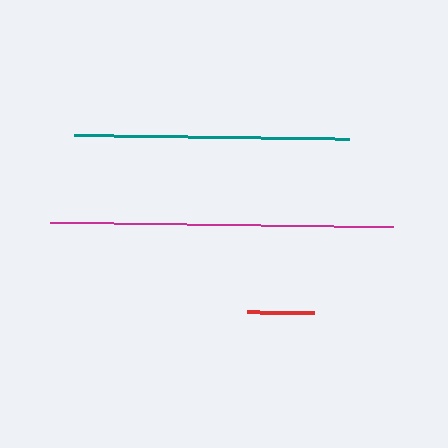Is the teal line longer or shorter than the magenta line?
The magenta line is longer than the teal line.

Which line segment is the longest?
The magenta line is the longest at approximately 343 pixels.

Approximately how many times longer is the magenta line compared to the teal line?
The magenta line is approximately 1.2 times the length of the teal line.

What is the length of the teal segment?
The teal segment is approximately 275 pixels long.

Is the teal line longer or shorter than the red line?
The teal line is longer than the red line.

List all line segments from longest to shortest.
From longest to shortest: magenta, teal, red.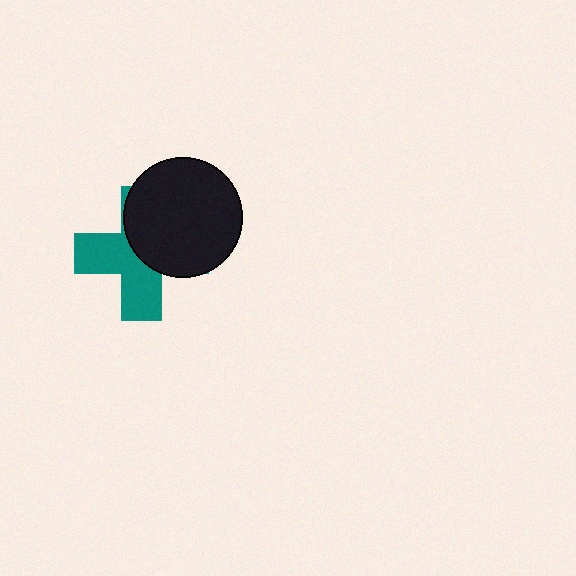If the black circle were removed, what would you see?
You would see the complete teal cross.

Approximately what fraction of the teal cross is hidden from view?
Roughly 50% of the teal cross is hidden behind the black circle.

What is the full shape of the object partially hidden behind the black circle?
The partially hidden object is a teal cross.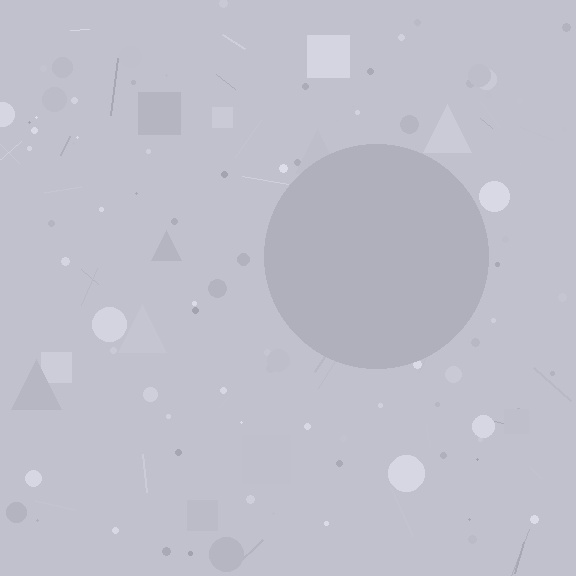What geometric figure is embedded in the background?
A circle is embedded in the background.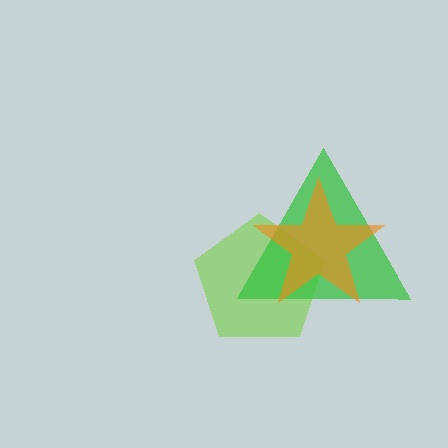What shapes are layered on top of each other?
The layered shapes are: a lime pentagon, a green triangle, an orange star.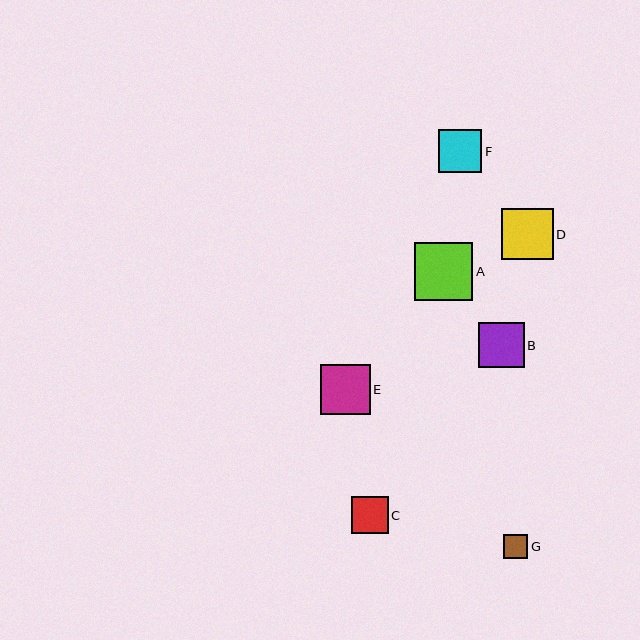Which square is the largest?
Square A is the largest with a size of approximately 58 pixels.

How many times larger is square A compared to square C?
Square A is approximately 1.6 times the size of square C.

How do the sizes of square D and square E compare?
Square D and square E are approximately the same size.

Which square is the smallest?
Square G is the smallest with a size of approximately 24 pixels.